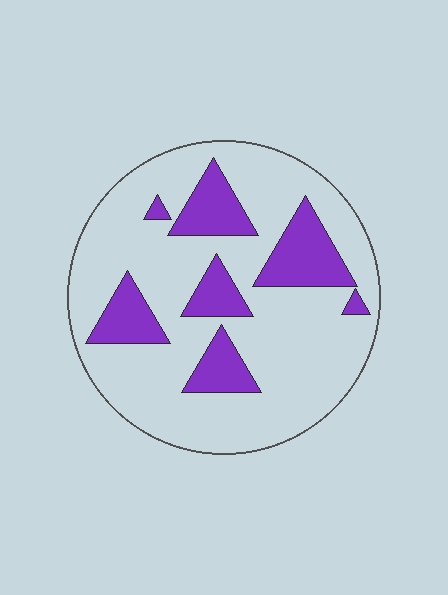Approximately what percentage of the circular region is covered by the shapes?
Approximately 25%.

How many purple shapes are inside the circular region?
7.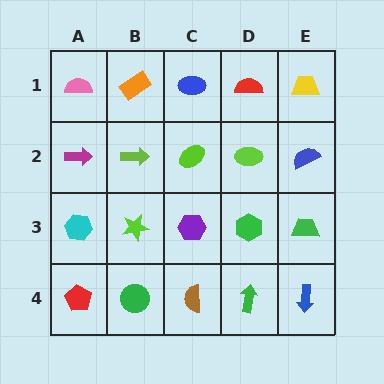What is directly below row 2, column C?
A purple hexagon.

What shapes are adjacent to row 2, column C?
A blue ellipse (row 1, column C), a purple hexagon (row 3, column C), a lime arrow (row 2, column B), a lime ellipse (row 2, column D).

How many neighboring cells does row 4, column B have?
3.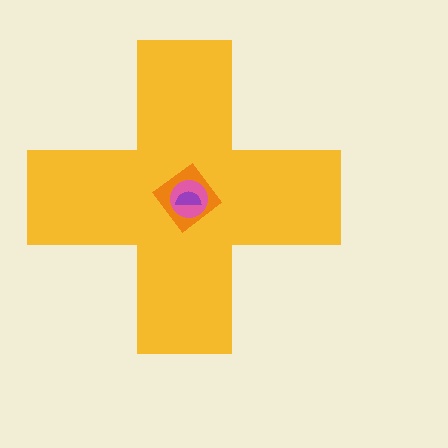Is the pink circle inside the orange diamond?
Yes.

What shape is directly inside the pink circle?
The purple semicircle.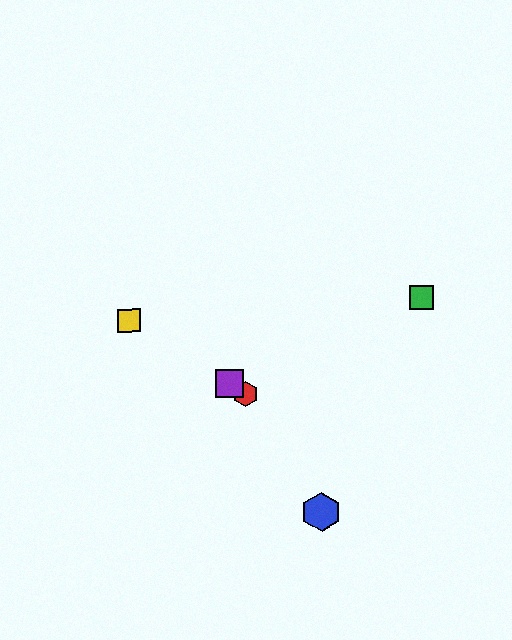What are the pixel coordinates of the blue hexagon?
The blue hexagon is at (321, 512).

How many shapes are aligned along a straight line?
3 shapes (the red hexagon, the yellow square, the purple square) are aligned along a straight line.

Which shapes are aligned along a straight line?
The red hexagon, the yellow square, the purple square are aligned along a straight line.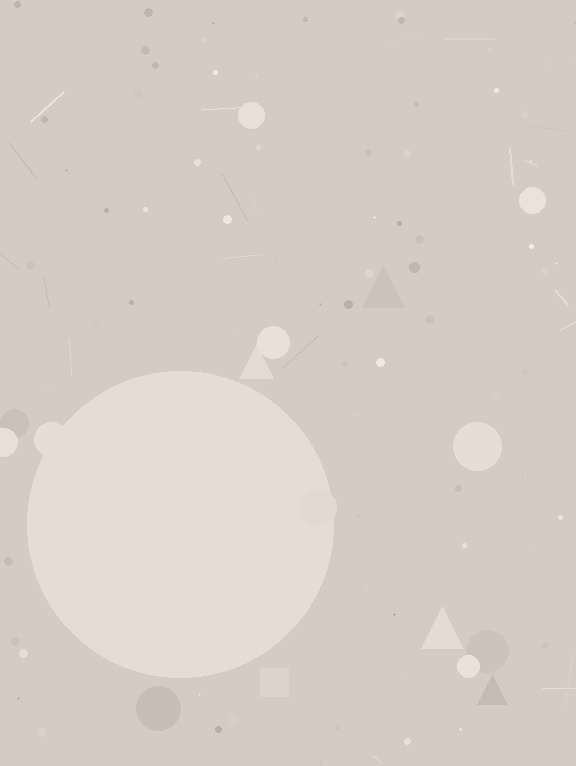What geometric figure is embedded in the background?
A circle is embedded in the background.